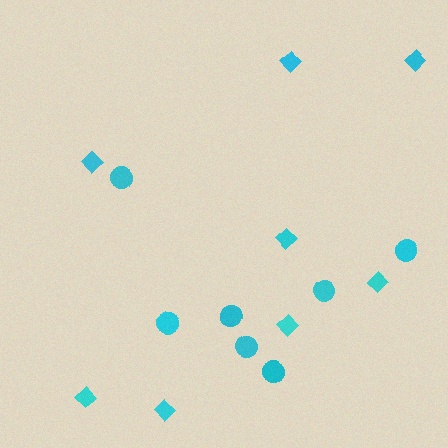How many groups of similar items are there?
There are 2 groups: one group of circles (7) and one group of diamonds (8).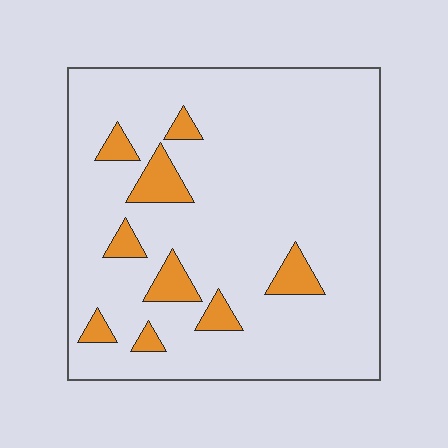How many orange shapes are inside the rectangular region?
9.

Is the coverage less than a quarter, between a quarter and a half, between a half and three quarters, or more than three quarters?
Less than a quarter.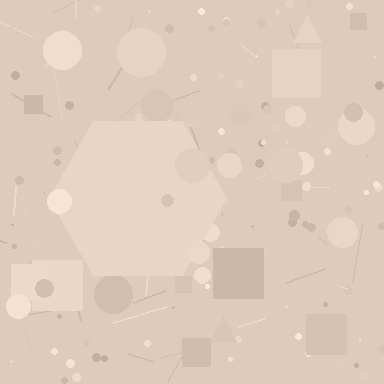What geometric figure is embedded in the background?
A hexagon is embedded in the background.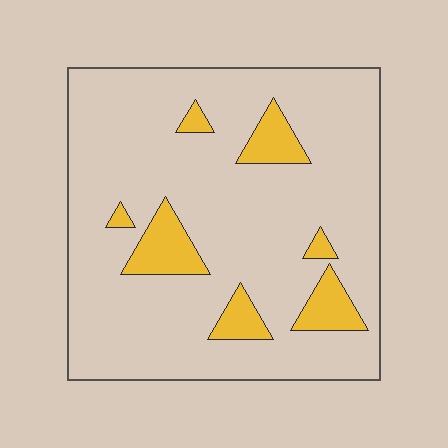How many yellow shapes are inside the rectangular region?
7.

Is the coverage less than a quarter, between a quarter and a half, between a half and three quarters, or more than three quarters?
Less than a quarter.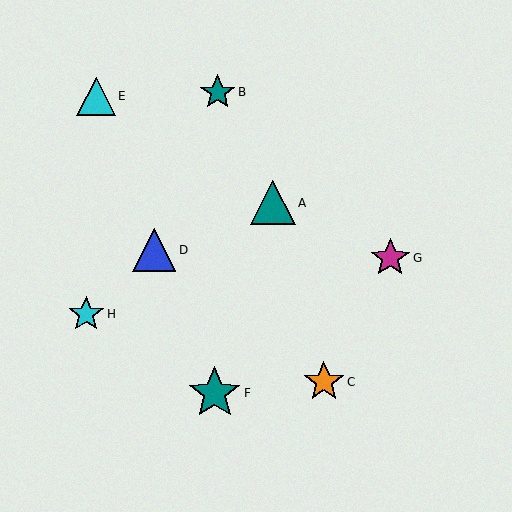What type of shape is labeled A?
Shape A is a teal triangle.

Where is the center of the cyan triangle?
The center of the cyan triangle is at (96, 96).